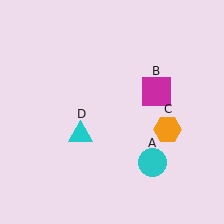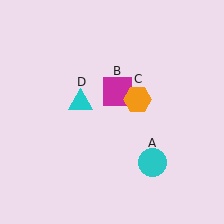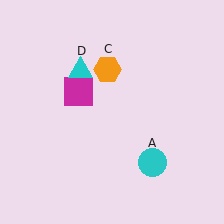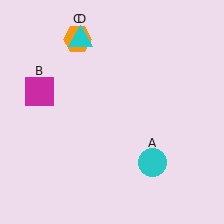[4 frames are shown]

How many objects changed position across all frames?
3 objects changed position: magenta square (object B), orange hexagon (object C), cyan triangle (object D).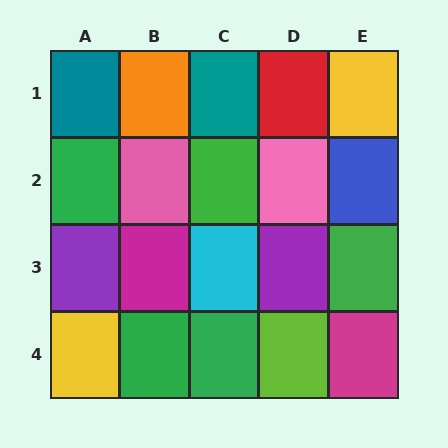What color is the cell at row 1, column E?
Yellow.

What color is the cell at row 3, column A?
Purple.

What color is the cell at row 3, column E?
Green.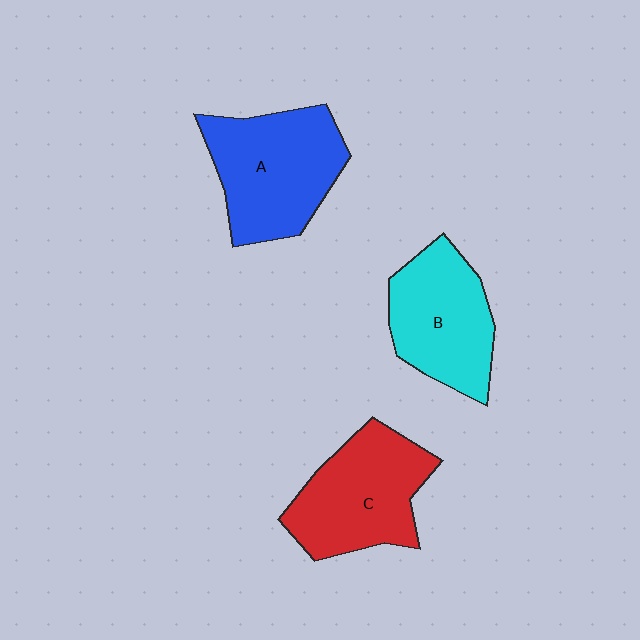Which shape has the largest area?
Shape A (blue).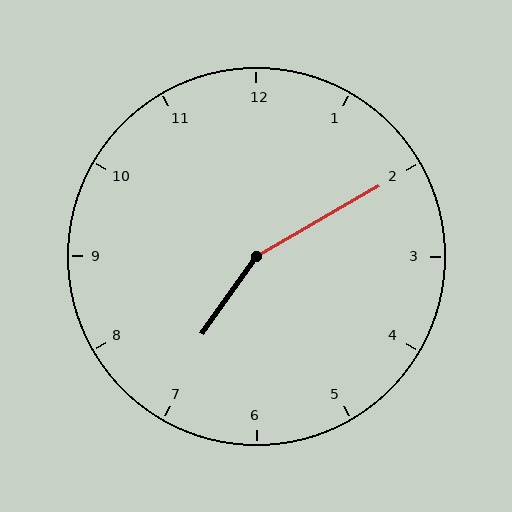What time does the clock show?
7:10.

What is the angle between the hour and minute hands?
Approximately 155 degrees.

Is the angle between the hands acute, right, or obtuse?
It is obtuse.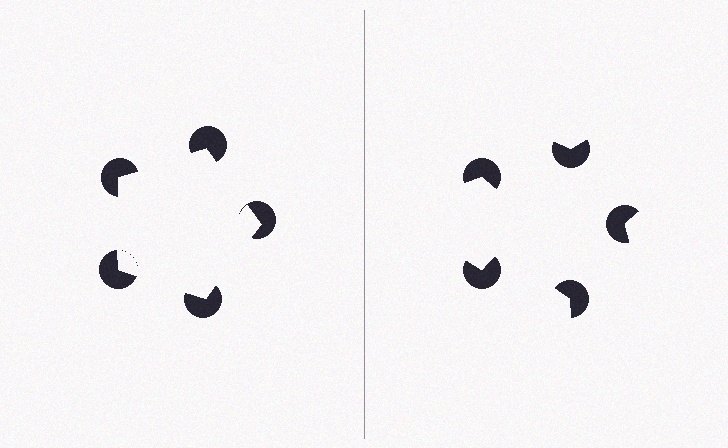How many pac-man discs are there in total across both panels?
10 — 5 on each side.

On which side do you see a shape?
An illusory pentagon appears on the left side. On the right side the wedge cuts are rotated, so no coherent shape forms.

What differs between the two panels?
The pac-man discs are positioned identically on both sides; only the wedge orientations differ. On the left they align to a pentagon; on the right they are misaligned.